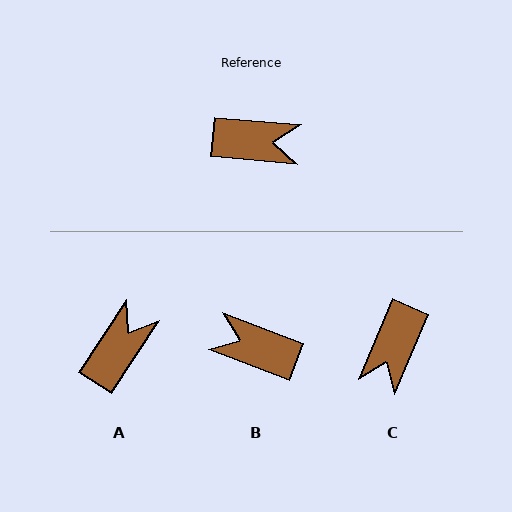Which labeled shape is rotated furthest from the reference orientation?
B, about 164 degrees away.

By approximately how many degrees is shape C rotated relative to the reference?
Approximately 108 degrees clockwise.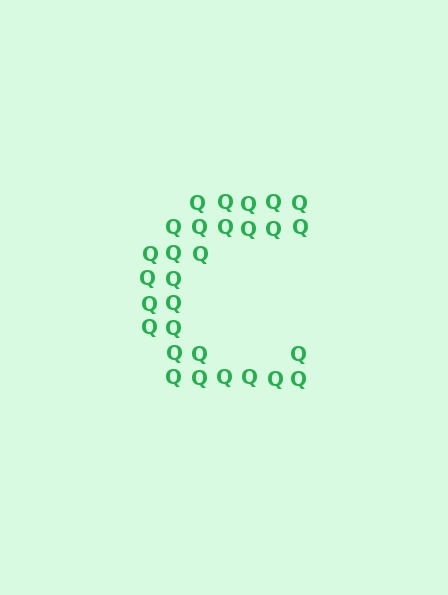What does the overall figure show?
The overall figure shows the letter C.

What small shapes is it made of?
It is made of small letter Q's.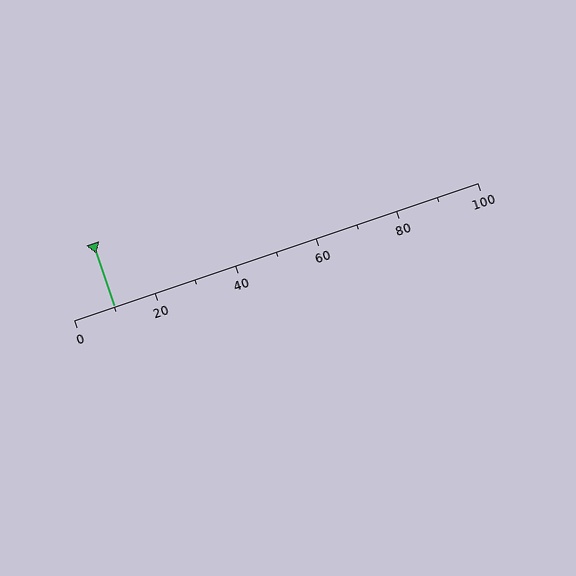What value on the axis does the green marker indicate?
The marker indicates approximately 10.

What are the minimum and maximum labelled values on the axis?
The axis runs from 0 to 100.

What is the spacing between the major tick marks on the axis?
The major ticks are spaced 20 apart.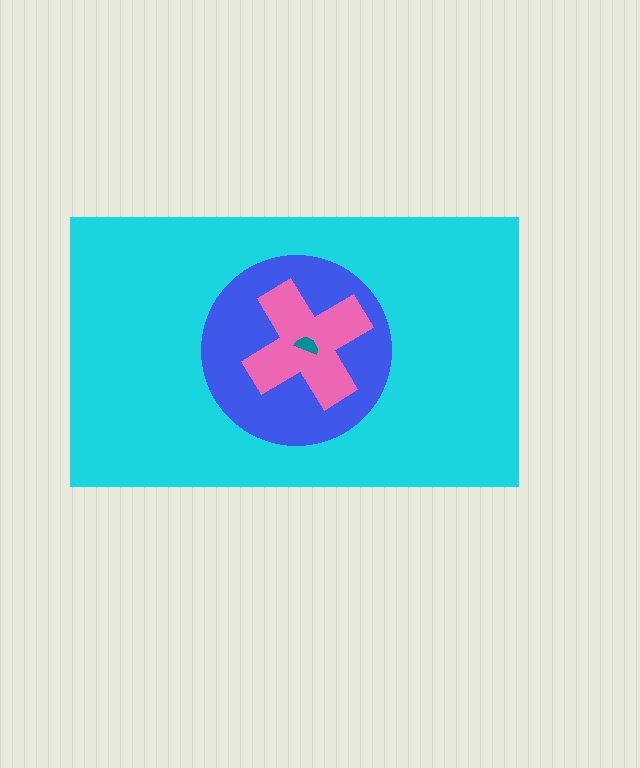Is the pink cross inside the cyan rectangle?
Yes.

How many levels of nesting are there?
4.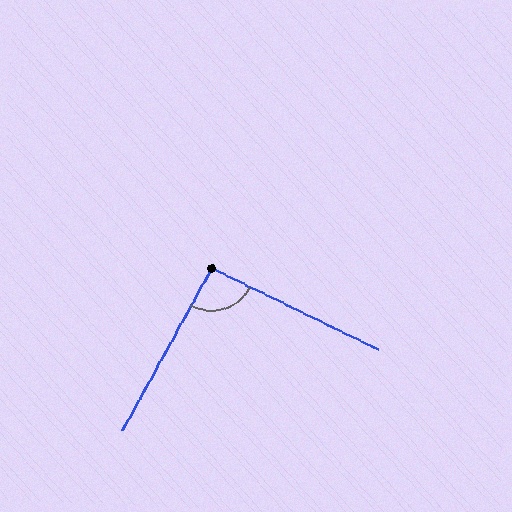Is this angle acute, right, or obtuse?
It is approximately a right angle.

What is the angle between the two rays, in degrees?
Approximately 93 degrees.